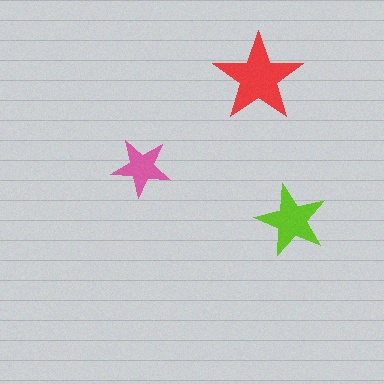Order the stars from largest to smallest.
the red one, the lime one, the pink one.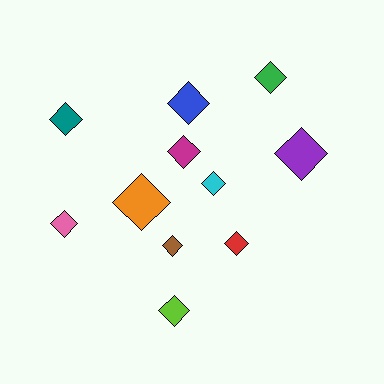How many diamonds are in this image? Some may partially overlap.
There are 11 diamonds.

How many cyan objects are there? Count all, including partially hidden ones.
There is 1 cyan object.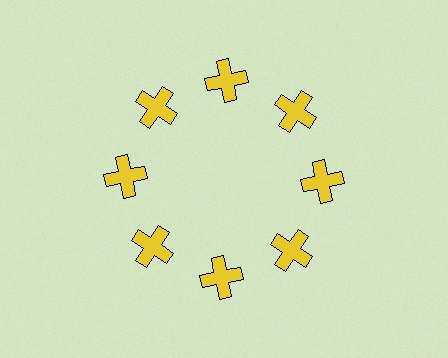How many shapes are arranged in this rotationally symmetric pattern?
There are 8 shapes, arranged in 8 groups of 1.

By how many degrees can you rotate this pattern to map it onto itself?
The pattern maps onto itself every 45 degrees of rotation.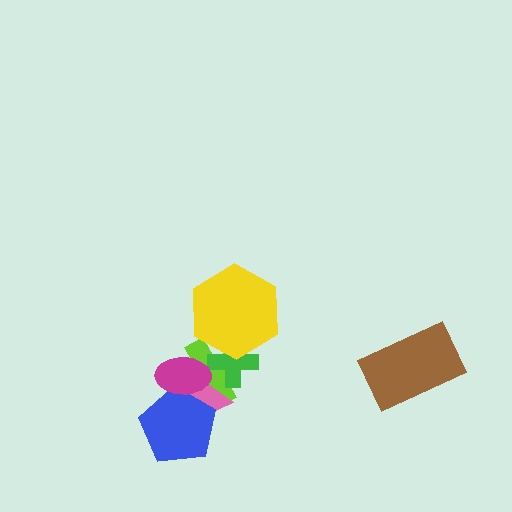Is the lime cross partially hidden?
Yes, it is partially covered by another shape.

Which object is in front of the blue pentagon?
The magenta ellipse is in front of the blue pentagon.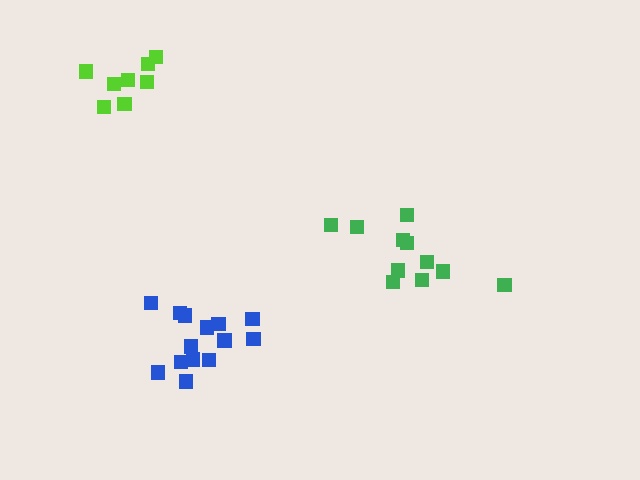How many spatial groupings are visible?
There are 3 spatial groupings.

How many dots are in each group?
Group 1: 11 dots, Group 2: 14 dots, Group 3: 8 dots (33 total).